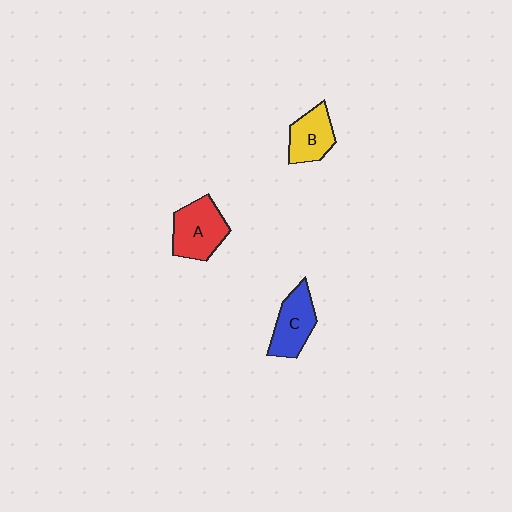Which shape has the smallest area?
Shape B (yellow).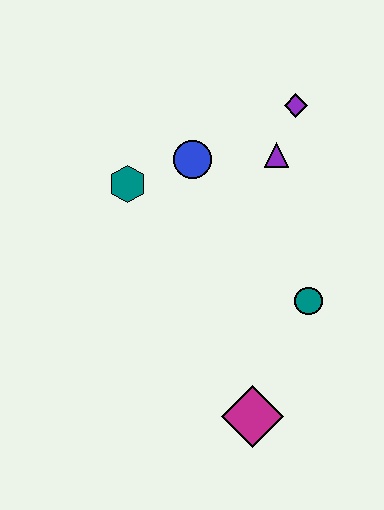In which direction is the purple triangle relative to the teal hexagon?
The purple triangle is to the right of the teal hexagon.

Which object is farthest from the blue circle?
The magenta diamond is farthest from the blue circle.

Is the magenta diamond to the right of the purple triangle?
No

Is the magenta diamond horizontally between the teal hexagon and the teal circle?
Yes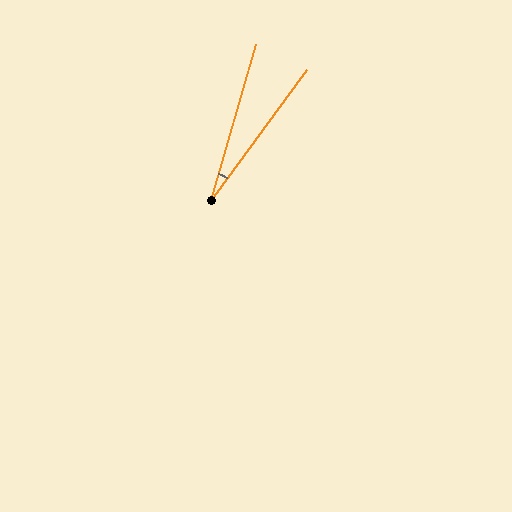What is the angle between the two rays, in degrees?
Approximately 20 degrees.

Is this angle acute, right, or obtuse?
It is acute.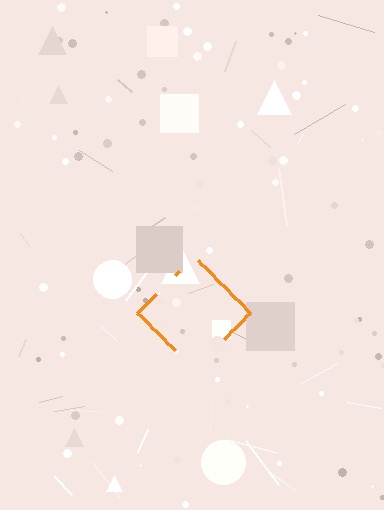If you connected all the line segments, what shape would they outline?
They would outline a diamond.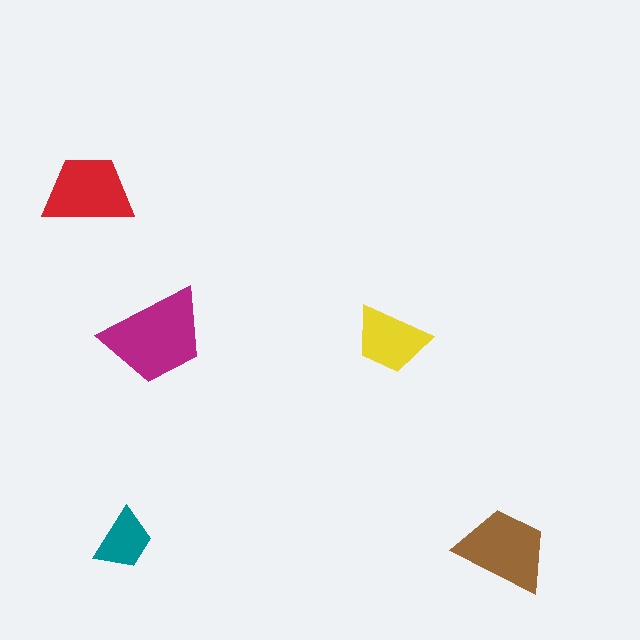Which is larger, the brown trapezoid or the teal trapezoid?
The brown one.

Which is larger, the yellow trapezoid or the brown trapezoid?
The brown one.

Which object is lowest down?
The brown trapezoid is bottommost.